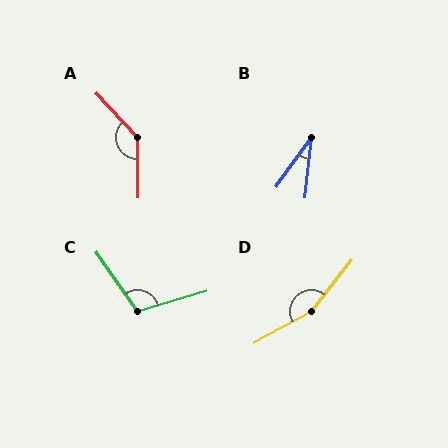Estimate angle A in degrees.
Approximately 137 degrees.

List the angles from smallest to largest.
B (30°), C (108°), A (137°), D (157°).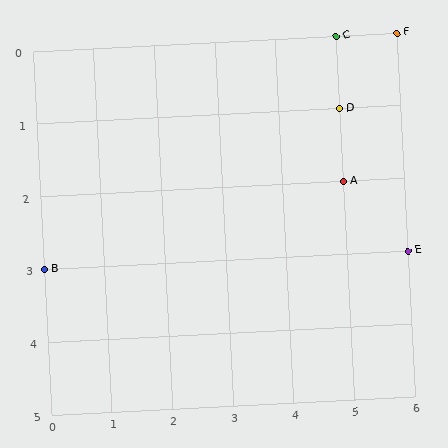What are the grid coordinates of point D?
Point D is at grid coordinates (5, 1).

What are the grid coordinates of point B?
Point B is at grid coordinates (0, 3).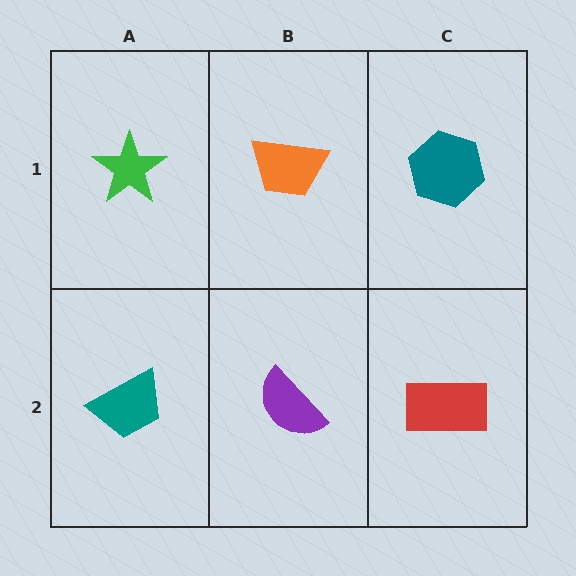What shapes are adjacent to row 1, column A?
A teal trapezoid (row 2, column A), an orange trapezoid (row 1, column B).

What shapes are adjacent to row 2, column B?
An orange trapezoid (row 1, column B), a teal trapezoid (row 2, column A), a red rectangle (row 2, column C).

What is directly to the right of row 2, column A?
A purple semicircle.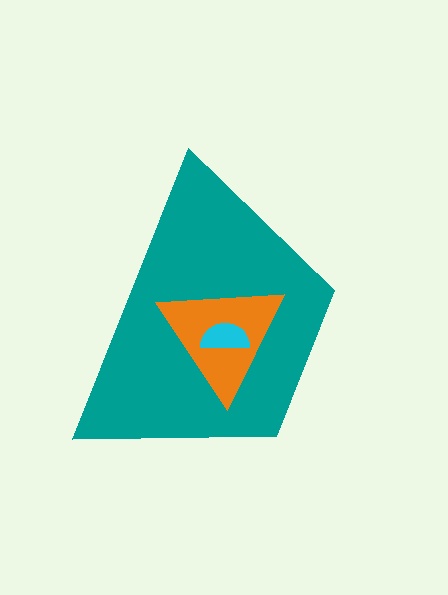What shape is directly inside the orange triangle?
The cyan semicircle.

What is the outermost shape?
The teal trapezoid.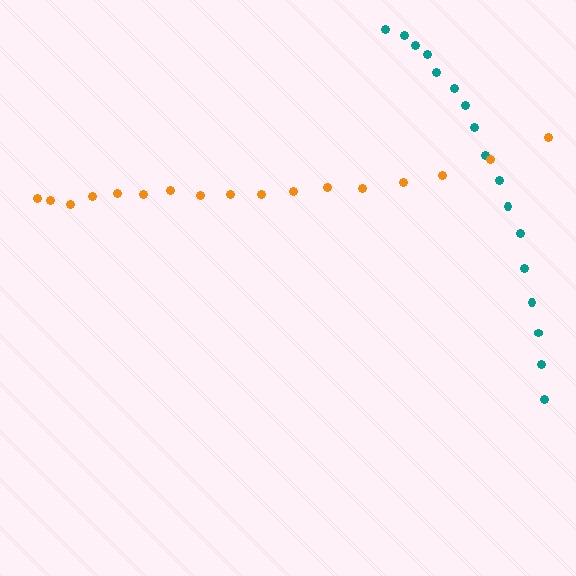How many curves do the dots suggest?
There are 2 distinct paths.